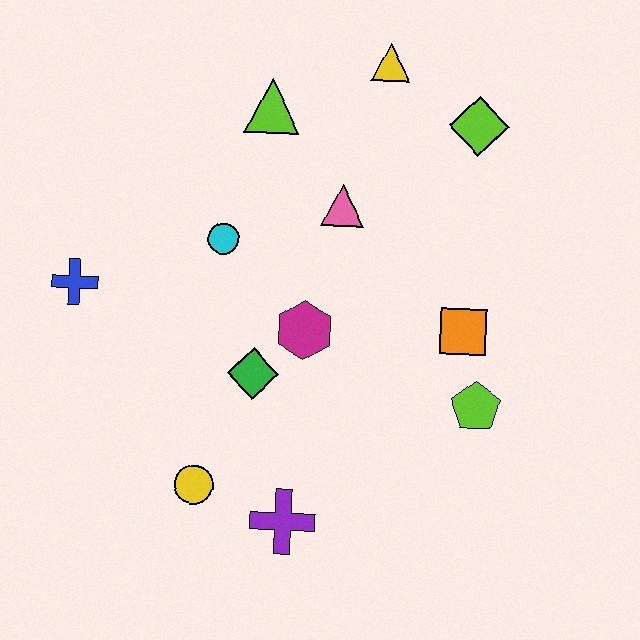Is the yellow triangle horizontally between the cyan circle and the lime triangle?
No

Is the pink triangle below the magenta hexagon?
No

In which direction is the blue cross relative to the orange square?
The blue cross is to the left of the orange square.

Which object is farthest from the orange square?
The blue cross is farthest from the orange square.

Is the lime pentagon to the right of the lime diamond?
Yes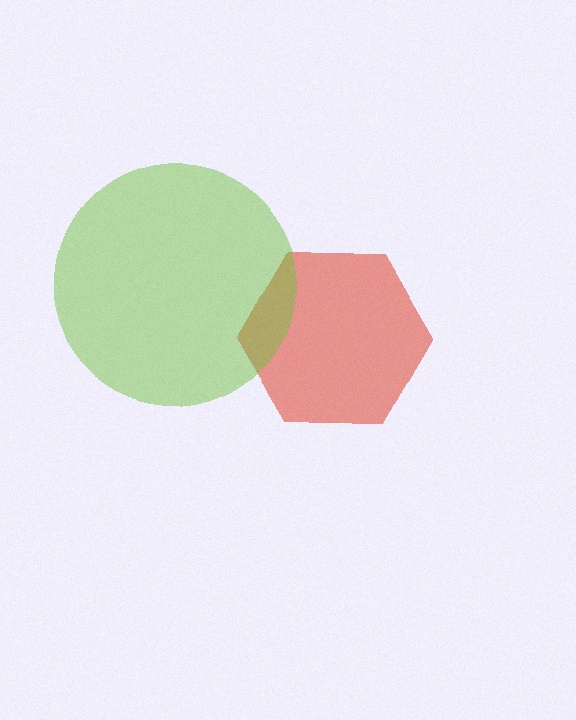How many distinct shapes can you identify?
There are 2 distinct shapes: a red hexagon, a lime circle.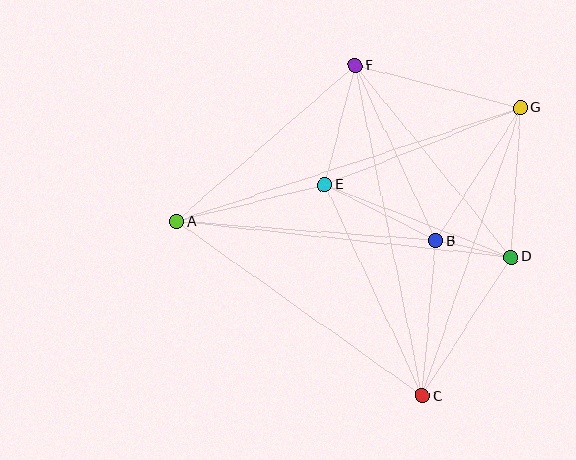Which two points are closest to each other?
Points B and D are closest to each other.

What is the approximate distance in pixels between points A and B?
The distance between A and B is approximately 260 pixels.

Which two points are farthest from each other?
Points A and G are farthest from each other.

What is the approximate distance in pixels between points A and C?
The distance between A and C is approximately 301 pixels.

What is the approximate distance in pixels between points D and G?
The distance between D and G is approximately 149 pixels.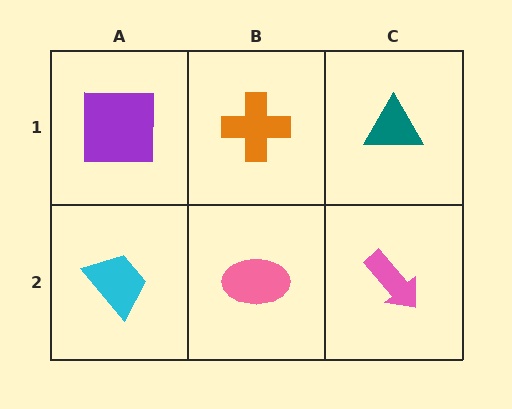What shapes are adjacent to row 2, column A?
A purple square (row 1, column A), a pink ellipse (row 2, column B).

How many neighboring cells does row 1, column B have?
3.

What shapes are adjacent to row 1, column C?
A pink arrow (row 2, column C), an orange cross (row 1, column B).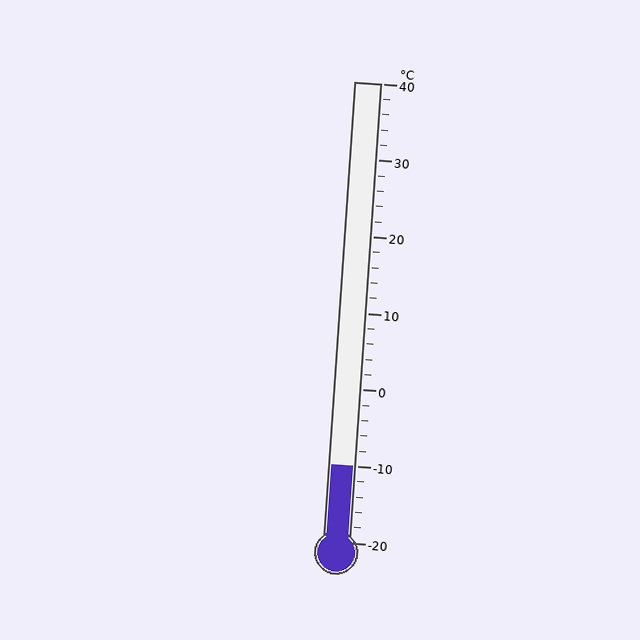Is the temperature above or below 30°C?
The temperature is below 30°C.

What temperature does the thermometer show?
The thermometer shows approximately -10°C.